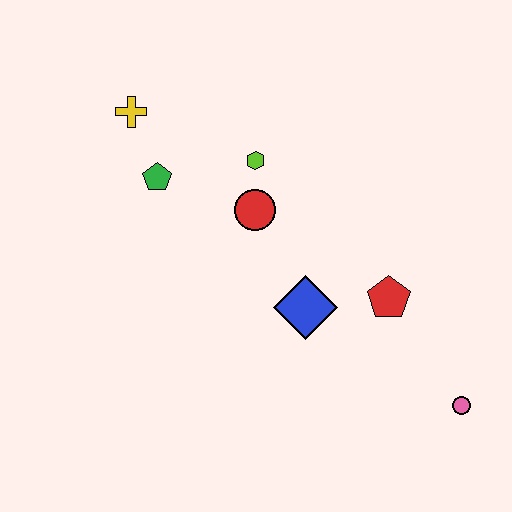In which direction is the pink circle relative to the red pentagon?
The pink circle is below the red pentagon.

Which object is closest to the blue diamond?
The red pentagon is closest to the blue diamond.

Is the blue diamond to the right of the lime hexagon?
Yes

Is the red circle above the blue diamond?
Yes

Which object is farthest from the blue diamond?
The yellow cross is farthest from the blue diamond.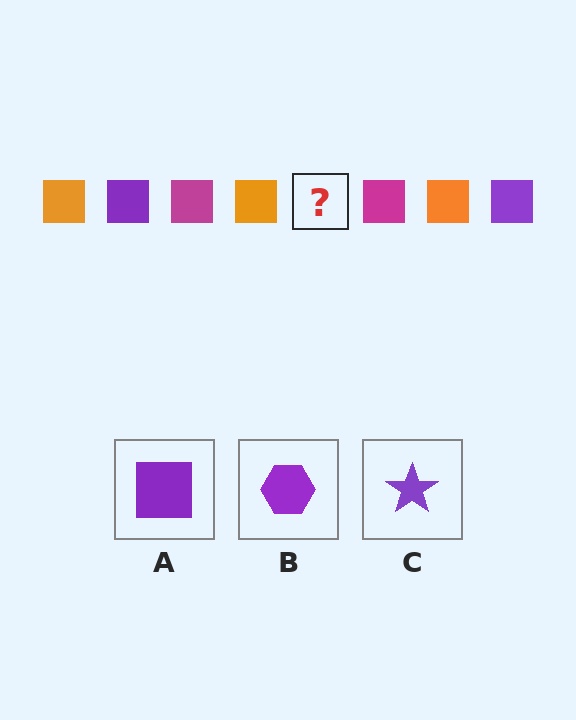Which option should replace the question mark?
Option A.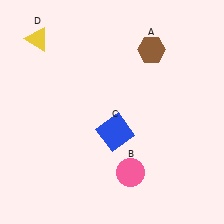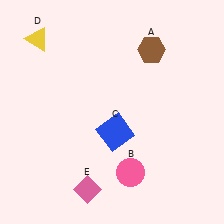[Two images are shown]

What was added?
A pink diamond (E) was added in Image 2.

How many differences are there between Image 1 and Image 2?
There is 1 difference between the two images.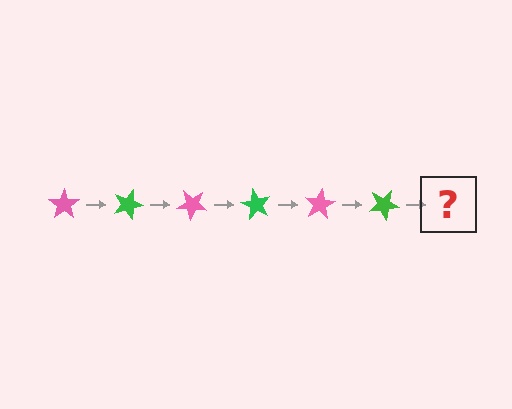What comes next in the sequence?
The next element should be a pink star, rotated 120 degrees from the start.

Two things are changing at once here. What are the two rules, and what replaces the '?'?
The two rules are that it rotates 20 degrees each step and the color cycles through pink and green. The '?' should be a pink star, rotated 120 degrees from the start.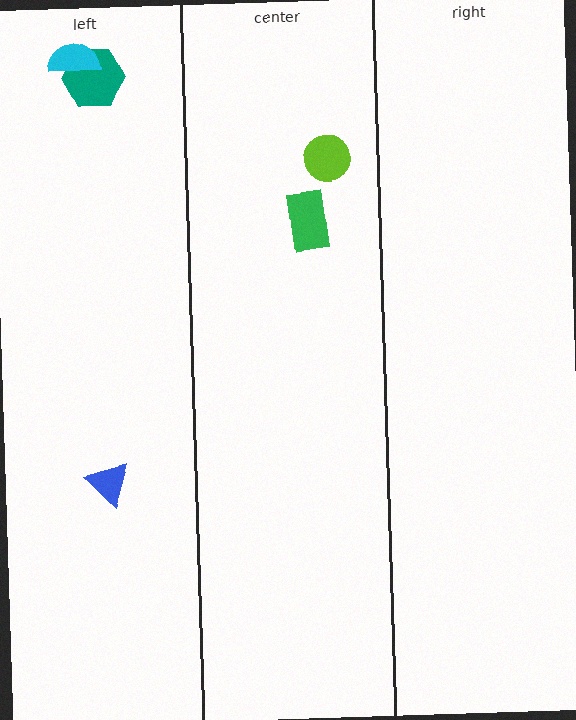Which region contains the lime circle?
The center region.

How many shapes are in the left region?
3.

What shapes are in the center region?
The green rectangle, the lime circle.